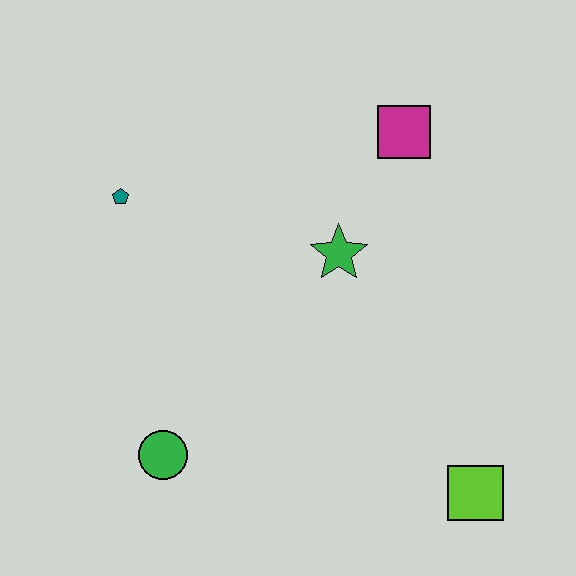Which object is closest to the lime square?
The green star is closest to the lime square.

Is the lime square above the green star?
No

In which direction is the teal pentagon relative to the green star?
The teal pentagon is to the left of the green star.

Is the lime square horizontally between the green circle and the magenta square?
No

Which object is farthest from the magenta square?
The green circle is farthest from the magenta square.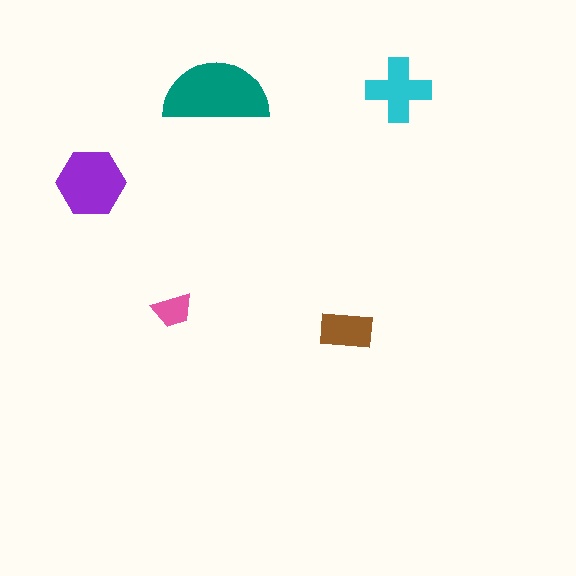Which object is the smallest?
The pink trapezoid.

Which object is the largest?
The teal semicircle.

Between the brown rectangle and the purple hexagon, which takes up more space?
The purple hexagon.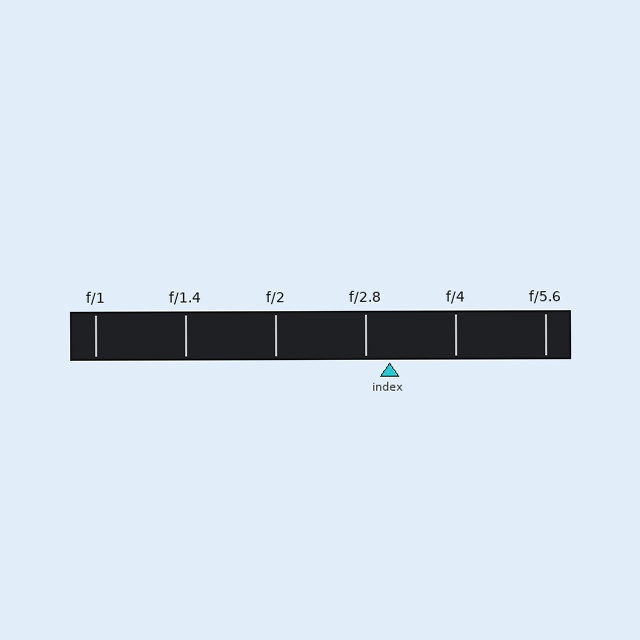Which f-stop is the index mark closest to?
The index mark is closest to f/2.8.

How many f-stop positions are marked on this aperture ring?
There are 6 f-stop positions marked.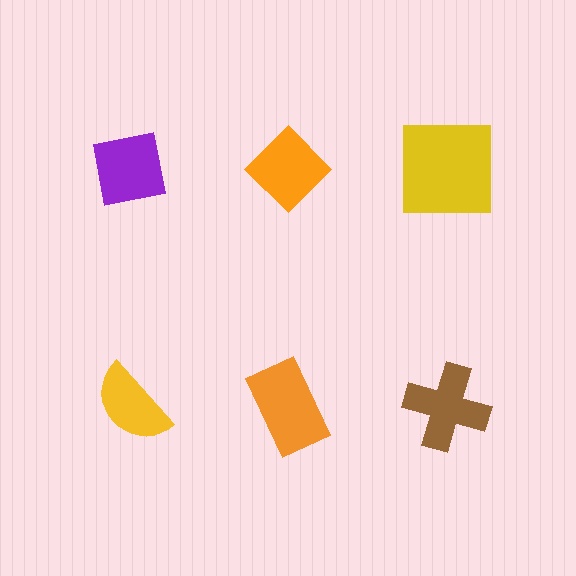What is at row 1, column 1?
A purple square.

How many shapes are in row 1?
3 shapes.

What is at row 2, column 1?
A yellow semicircle.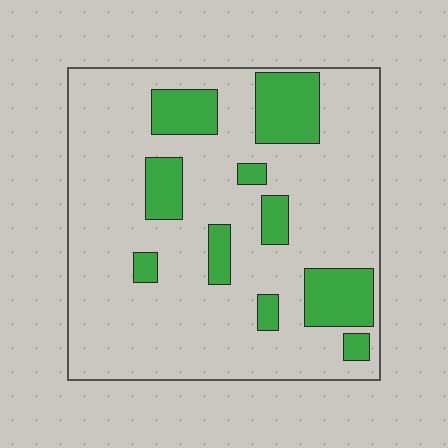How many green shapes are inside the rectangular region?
10.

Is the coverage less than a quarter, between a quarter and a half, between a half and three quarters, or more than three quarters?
Less than a quarter.